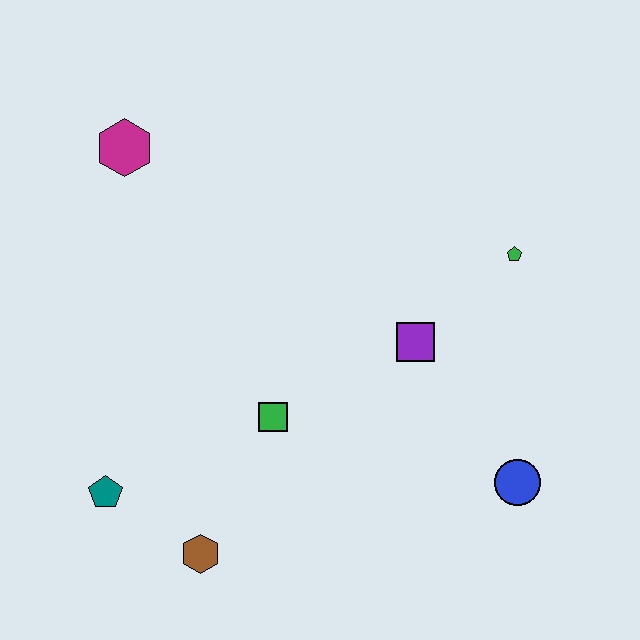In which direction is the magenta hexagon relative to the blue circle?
The magenta hexagon is to the left of the blue circle.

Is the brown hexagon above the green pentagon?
No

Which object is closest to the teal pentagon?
The brown hexagon is closest to the teal pentagon.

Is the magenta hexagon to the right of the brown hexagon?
No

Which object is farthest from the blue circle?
The magenta hexagon is farthest from the blue circle.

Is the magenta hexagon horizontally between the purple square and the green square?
No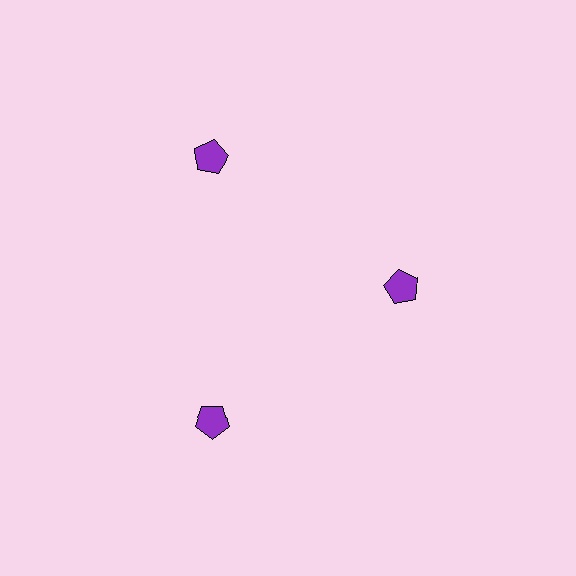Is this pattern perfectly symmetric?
No. The 3 purple pentagons are arranged in a ring, but one element near the 3 o'clock position is pulled inward toward the center, breaking the 3-fold rotational symmetry.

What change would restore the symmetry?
The symmetry would be restored by moving it outward, back onto the ring so that all 3 pentagons sit at equal angles and equal distance from the center.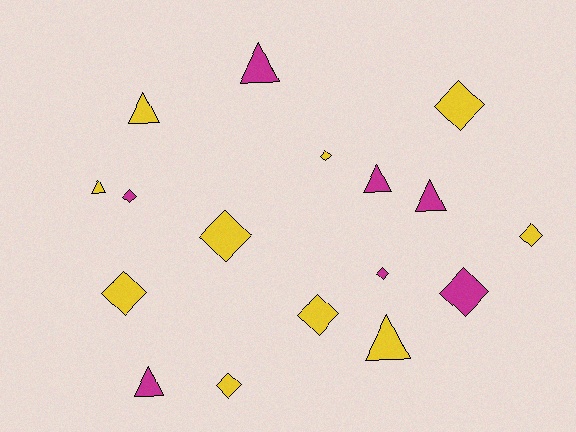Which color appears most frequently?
Yellow, with 10 objects.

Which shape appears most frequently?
Diamond, with 10 objects.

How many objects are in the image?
There are 17 objects.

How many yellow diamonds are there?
There are 7 yellow diamonds.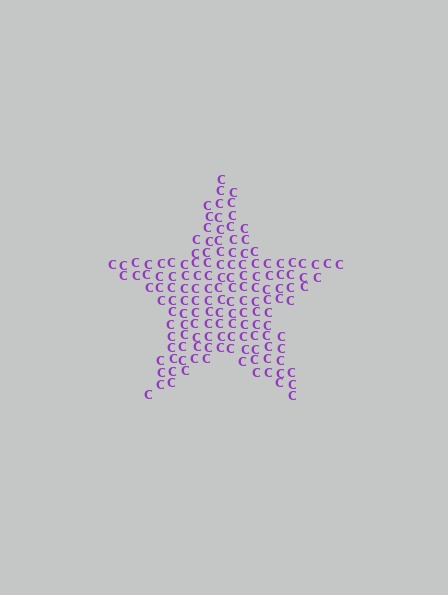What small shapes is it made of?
It is made of small letter C's.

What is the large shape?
The large shape is a star.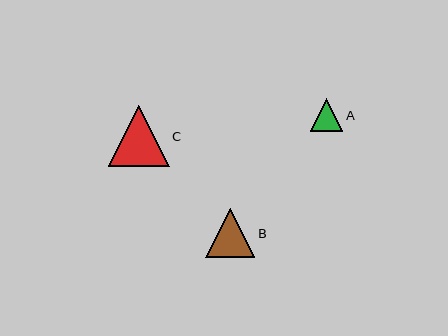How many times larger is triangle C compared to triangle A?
Triangle C is approximately 1.9 times the size of triangle A.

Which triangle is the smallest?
Triangle A is the smallest with a size of approximately 33 pixels.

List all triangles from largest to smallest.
From largest to smallest: C, B, A.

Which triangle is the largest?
Triangle C is the largest with a size of approximately 61 pixels.